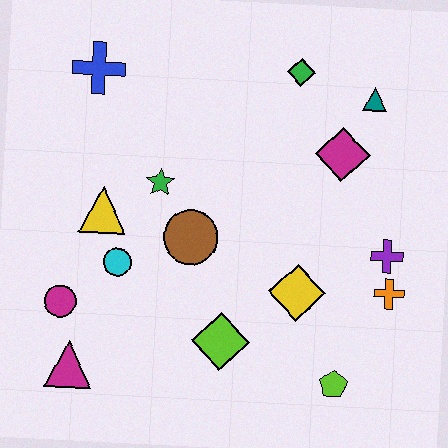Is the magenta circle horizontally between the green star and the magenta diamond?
No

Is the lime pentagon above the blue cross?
No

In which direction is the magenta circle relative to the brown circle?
The magenta circle is to the left of the brown circle.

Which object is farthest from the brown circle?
The teal triangle is farthest from the brown circle.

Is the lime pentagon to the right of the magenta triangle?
Yes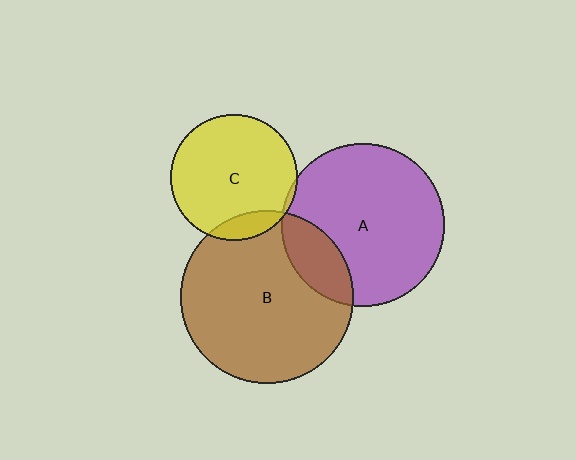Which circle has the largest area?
Circle B (brown).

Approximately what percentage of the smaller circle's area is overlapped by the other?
Approximately 20%.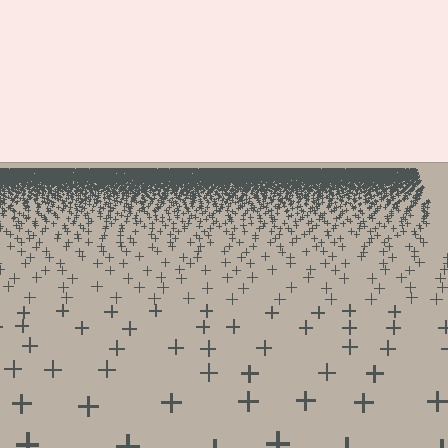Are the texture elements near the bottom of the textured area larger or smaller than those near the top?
Larger. Near the bottom, elements are closer to the viewer and appear at a bigger on-screen size.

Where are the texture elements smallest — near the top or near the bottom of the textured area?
Near the top.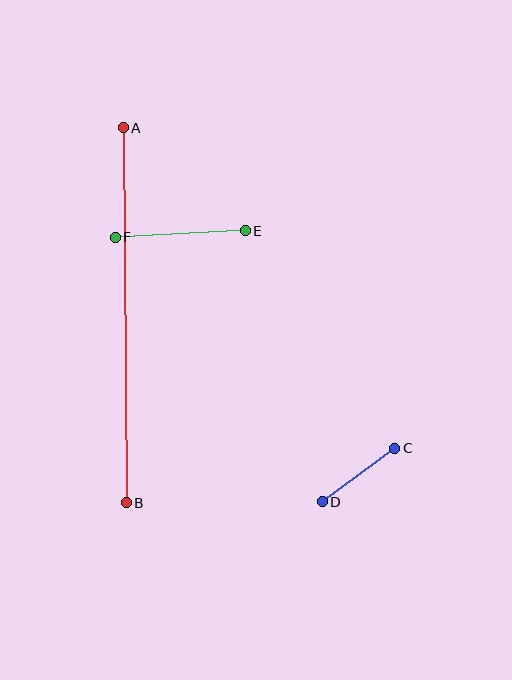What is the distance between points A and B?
The distance is approximately 375 pixels.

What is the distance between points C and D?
The distance is approximately 90 pixels.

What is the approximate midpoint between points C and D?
The midpoint is at approximately (358, 475) pixels.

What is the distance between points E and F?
The distance is approximately 130 pixels.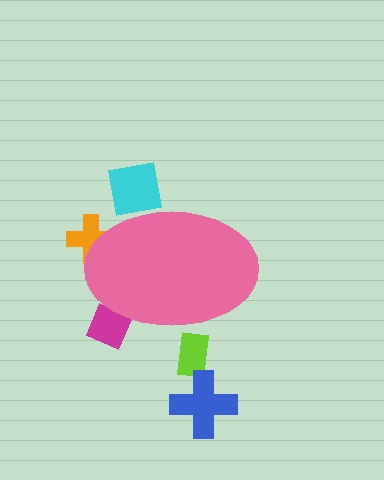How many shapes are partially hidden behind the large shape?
4 shapes are partially hidden.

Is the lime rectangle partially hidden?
Yes, the lime rectangle is partially hidden behind the pink ellipse.